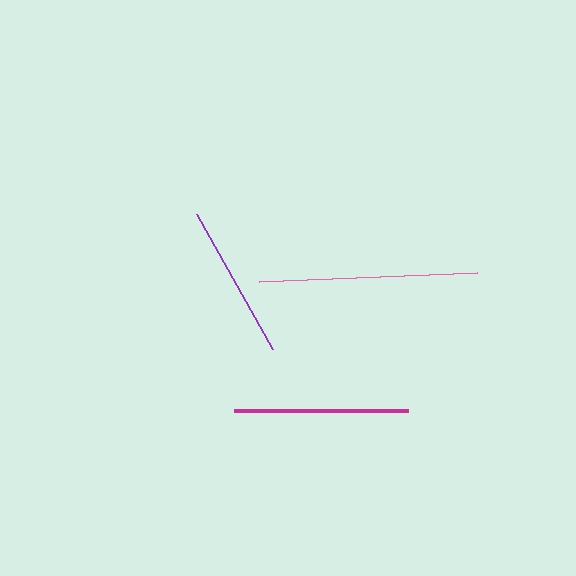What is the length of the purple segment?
The purple segment is approximately 156 pixels long.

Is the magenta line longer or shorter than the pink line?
The pink line is longer than the magenta line.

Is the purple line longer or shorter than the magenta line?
The magenta line is longer than the purple line.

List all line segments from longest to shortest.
From longest to shortest: pink, magenta, purple.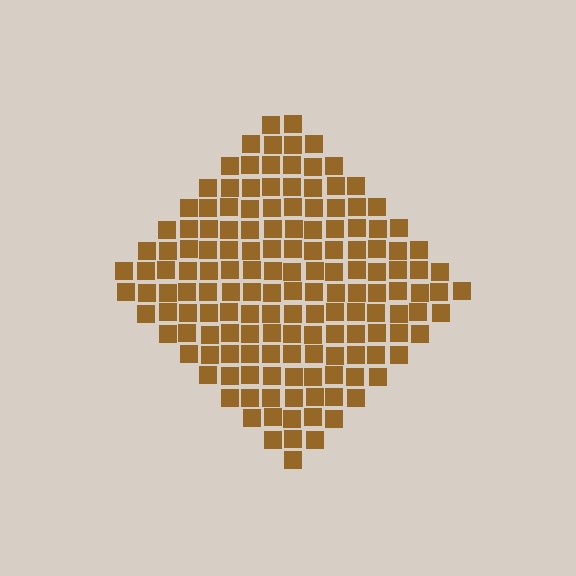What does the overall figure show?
The overall figure shows a diamond.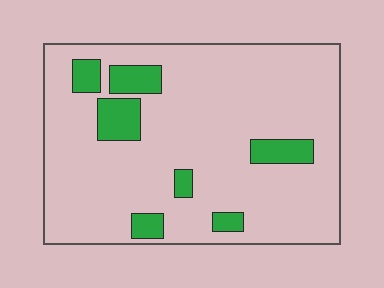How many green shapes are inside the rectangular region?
7.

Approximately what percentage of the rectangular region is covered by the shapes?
Approximately 15%.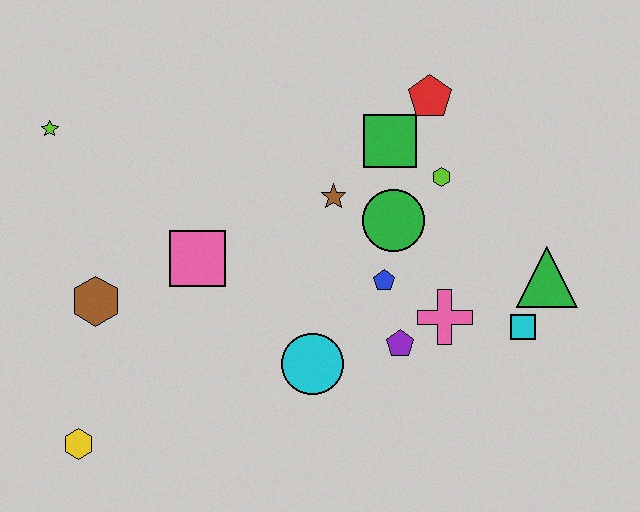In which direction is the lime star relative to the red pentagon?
The lime star is to the left of the red pentagon.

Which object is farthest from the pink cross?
The lime star is farthest from the pink cross.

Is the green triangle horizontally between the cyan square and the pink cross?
No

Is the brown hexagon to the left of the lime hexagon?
Yes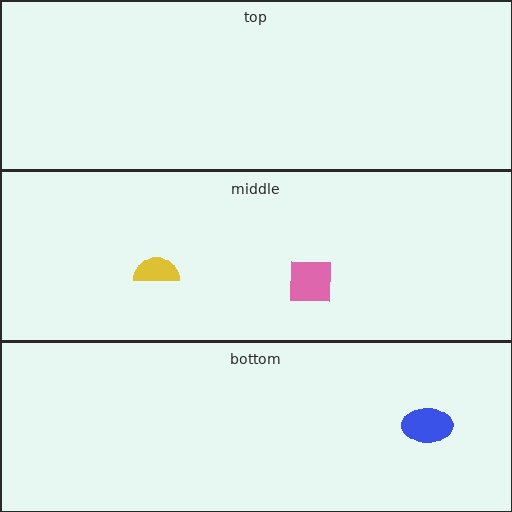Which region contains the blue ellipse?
The bottom region.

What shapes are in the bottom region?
The blue ellipse.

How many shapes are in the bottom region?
1.